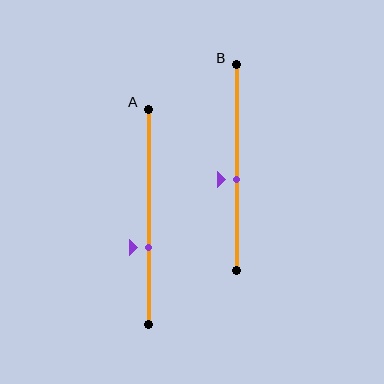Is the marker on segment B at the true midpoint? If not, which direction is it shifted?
No, the marker on segment B is shifted downward by about 6% of the segment length.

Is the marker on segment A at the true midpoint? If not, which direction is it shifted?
No, the marker on segment A is shifted downward by about 14% of the segment length.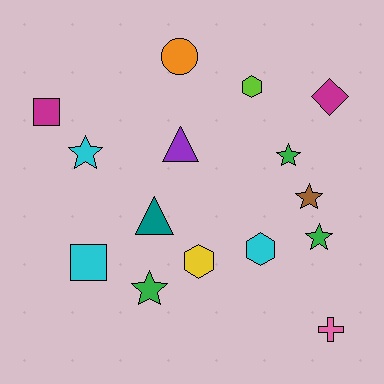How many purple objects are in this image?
There is 1 purple object.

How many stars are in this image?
There are 5 stars.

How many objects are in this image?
There are 15 objects.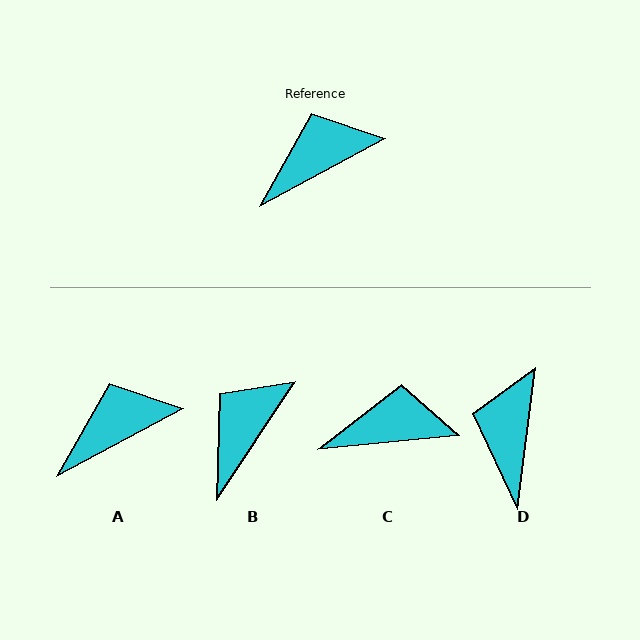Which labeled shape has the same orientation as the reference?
A.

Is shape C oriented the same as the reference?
No, it is off by about 23 degrees.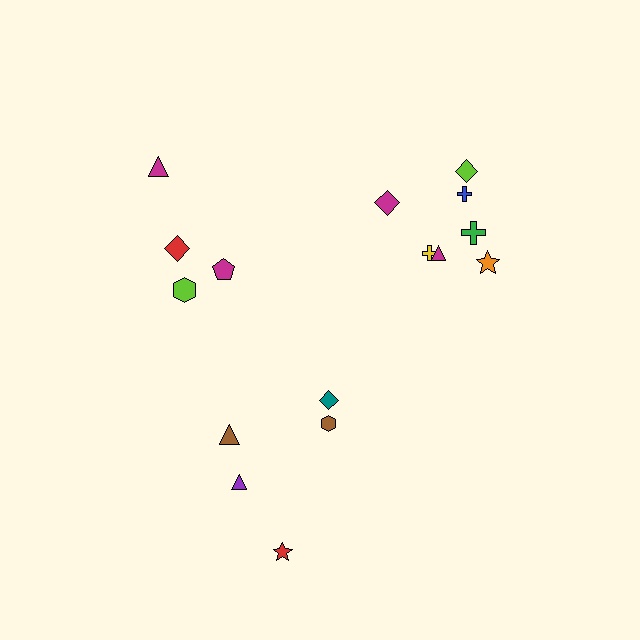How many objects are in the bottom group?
There are 5 objects.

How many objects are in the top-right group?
There are 7 objects.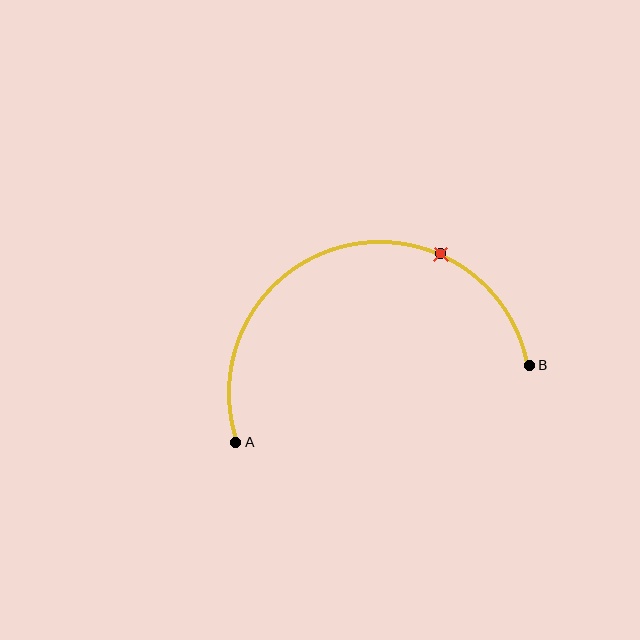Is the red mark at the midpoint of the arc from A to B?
No. The red mark lies on the arc but is closer to endpoint B. The arc midpoint would be at the point on the curve equidistant along the arc from both A and B.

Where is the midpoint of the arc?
The arc midpoint is the point on the curve farthest from the straight line joining A and B. It sits above that line.